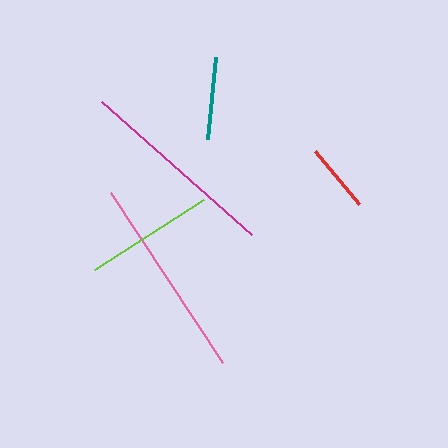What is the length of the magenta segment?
The magenta segment is approximately 200 pixels long.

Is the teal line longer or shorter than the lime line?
The lime line is longer than the teal line.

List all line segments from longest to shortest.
From longest to shortest: pink, magenta, lime, teal, red.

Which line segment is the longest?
The pink line is the longest at approximately 204 pixels.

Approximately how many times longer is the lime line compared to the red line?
The lime line is approximately 1.9 times the length of the red line.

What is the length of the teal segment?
The teal segment is approximately 83 pixels long.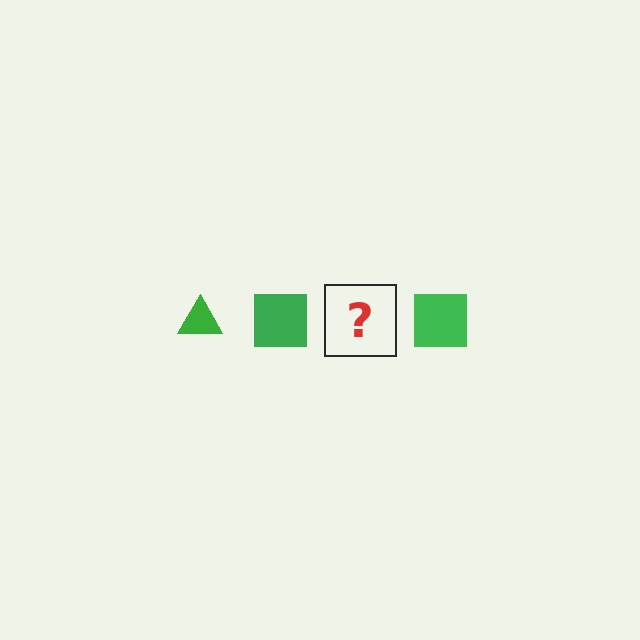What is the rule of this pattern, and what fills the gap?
The rule is that the pattern cycles through triangle, square shapes in green. The gap should be filled with a green triangle.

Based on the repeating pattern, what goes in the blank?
The blank should be a green triangle.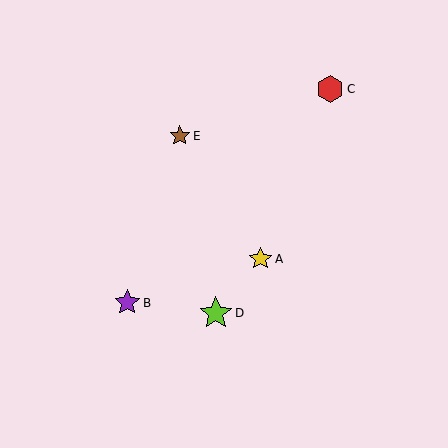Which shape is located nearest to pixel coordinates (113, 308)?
The purple star (labeled B) at (127, 303) is nearest to that location.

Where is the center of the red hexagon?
The center of the red hexagon is at (330, 89).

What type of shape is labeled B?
Shape B is a purple star.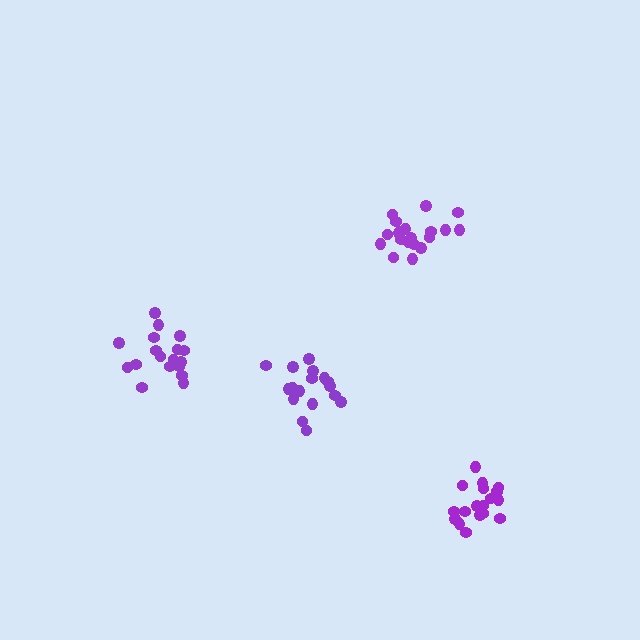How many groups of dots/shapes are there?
There are 4 groups.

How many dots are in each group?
Group 1: 17 dots, Group 2: 20 dots, Group 3: 18 dots, Group 4: 18 dots (73 total).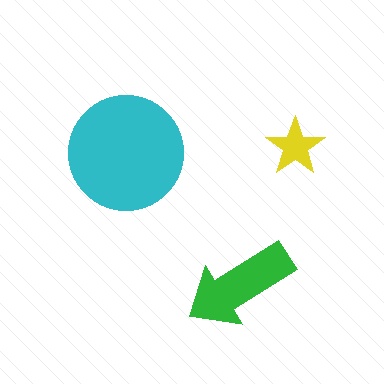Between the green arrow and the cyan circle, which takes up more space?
The cyan circle.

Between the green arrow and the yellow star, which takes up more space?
The green arrow.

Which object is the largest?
The cyan circle.